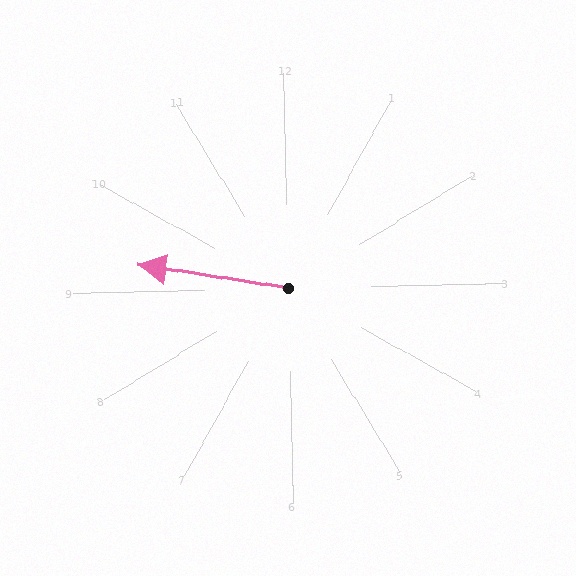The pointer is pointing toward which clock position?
Roughly 9 o'clock.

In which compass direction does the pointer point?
West.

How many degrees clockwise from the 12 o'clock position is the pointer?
Approximately 280 degrees.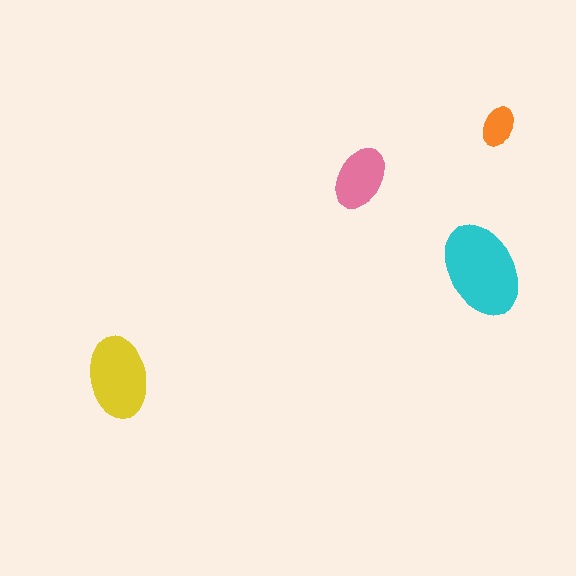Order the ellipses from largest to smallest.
the cyan one, the yellow one, the pink one, the orange one.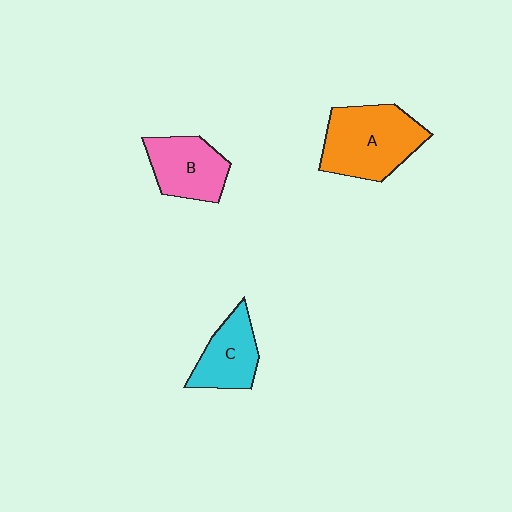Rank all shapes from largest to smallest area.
From largest to smallest: A (orange), B (pink), C (cyan).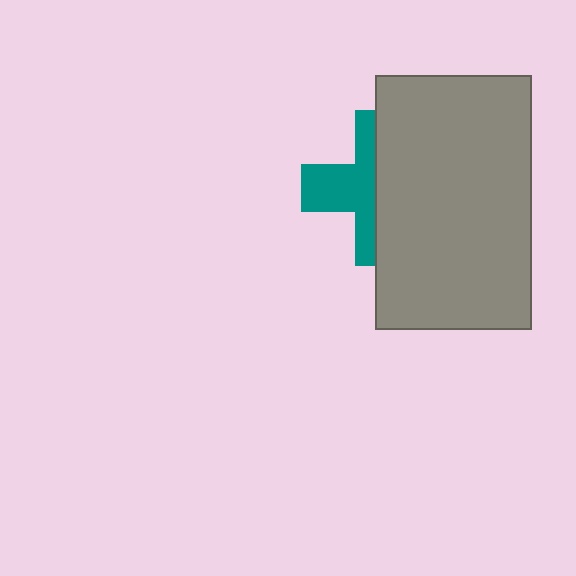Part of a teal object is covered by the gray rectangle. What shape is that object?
It is a cross.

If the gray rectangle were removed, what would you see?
You would see the complete teal cross.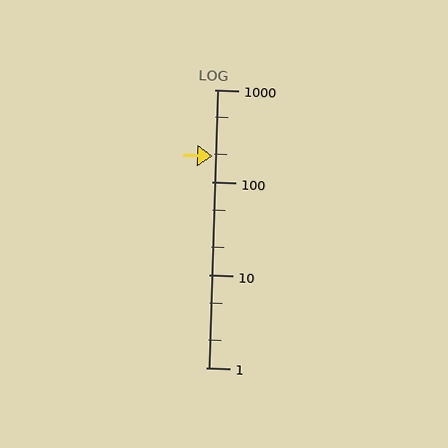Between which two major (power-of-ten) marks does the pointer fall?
The pointer is between 100 and 1000.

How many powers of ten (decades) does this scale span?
The scale spans 3 decades, from 1 to 1000.